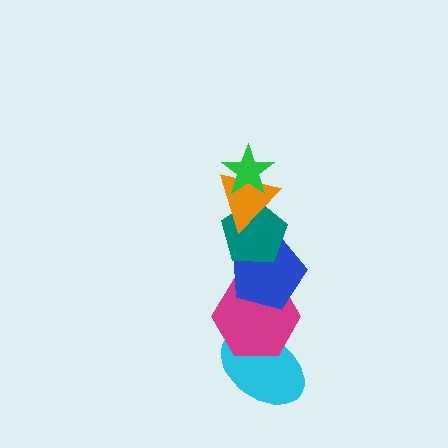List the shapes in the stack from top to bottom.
From top to bottom: the green star, the orange triangle, the teal pentagon, the blue pentagon, the magenta hexagon, the cyan ellipse.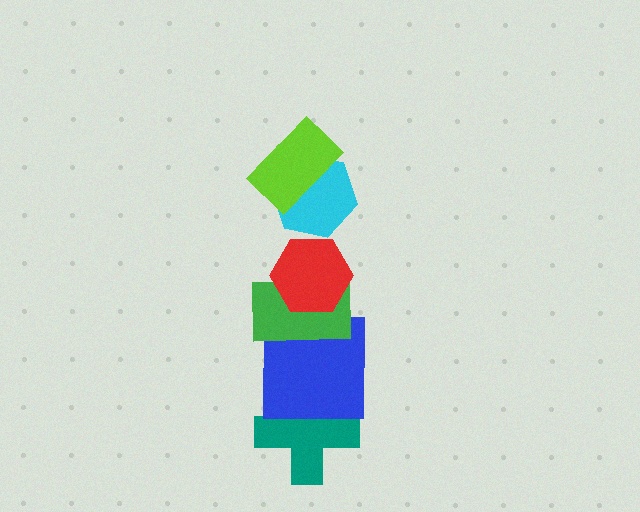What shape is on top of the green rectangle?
The red hexagon is on top of the green rectangle.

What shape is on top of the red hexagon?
The cyan hexagon is on top of the red hexagon.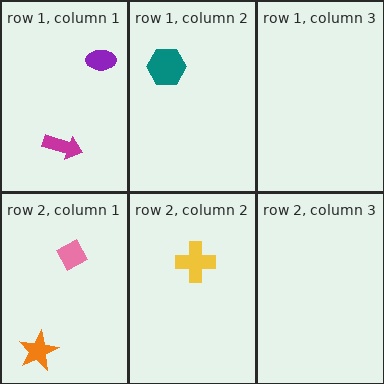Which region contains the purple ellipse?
The row 1, column 1 region.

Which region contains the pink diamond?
The row 2, column 1 region.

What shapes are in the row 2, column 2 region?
The yellow cross.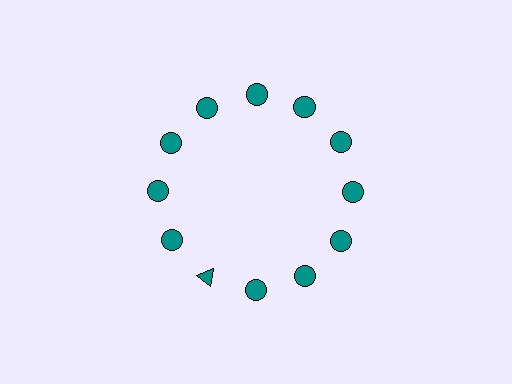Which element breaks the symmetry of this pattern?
The teal triangle at roughly the 7 o'clock position breaks the symmetry. All other shapes are teal circles.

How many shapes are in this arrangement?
There are 12 shapes arranged in a ring pattern.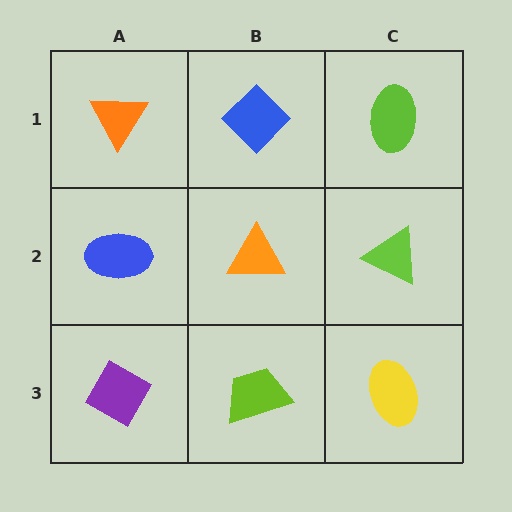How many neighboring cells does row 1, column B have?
3.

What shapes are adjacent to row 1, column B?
An orange triangle (row 2, column B), an orange triangle (row 1, column A), a lime ellipse (row 1, column C).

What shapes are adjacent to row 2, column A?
An orange triangle (row 1, column A), a purple diamond (row 3, column A), an orange triangle (row 2, column B).